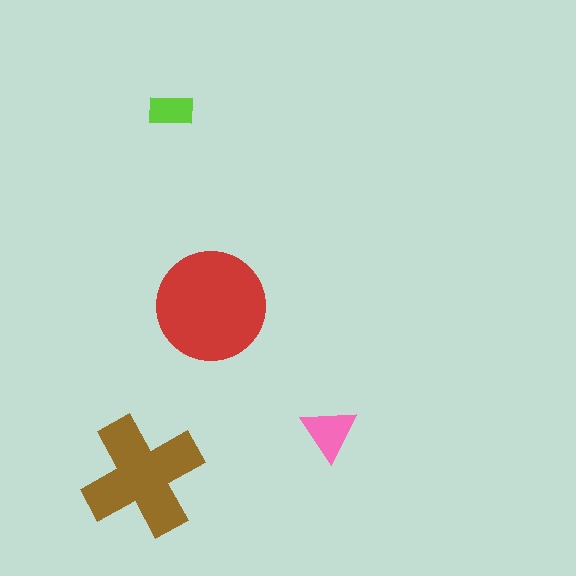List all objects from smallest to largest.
The lime rectangle, the pink triangle, the brown cross, the red circle.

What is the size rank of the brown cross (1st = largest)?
2nd.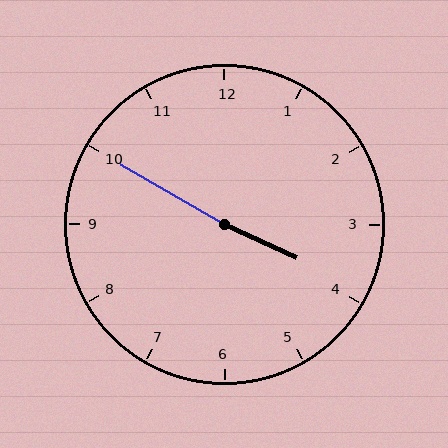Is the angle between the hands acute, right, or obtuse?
It is obtuse.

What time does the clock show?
3:50.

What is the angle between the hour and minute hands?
Approximately 175 degrees.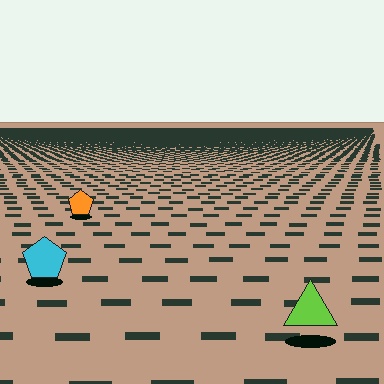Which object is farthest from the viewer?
The orange pentagon is farthest from the viewer. It appears smaller and the ground texture around it is denser.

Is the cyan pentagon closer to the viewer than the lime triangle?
No. The lime triangle is closer — you can tell from the texture gradient: the ground texture is coarser near it.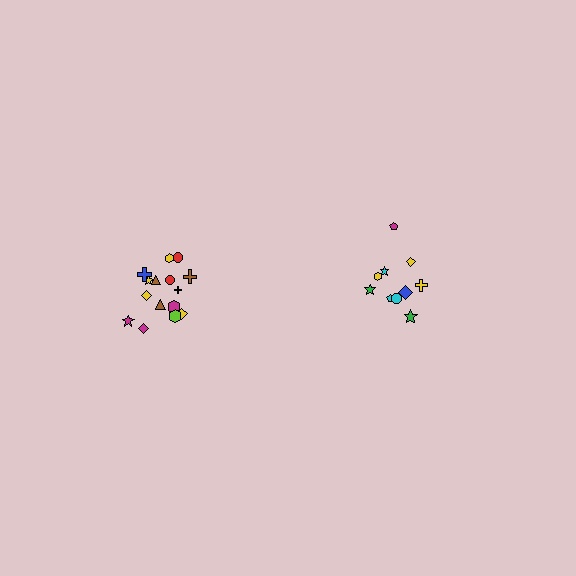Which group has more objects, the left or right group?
The left group.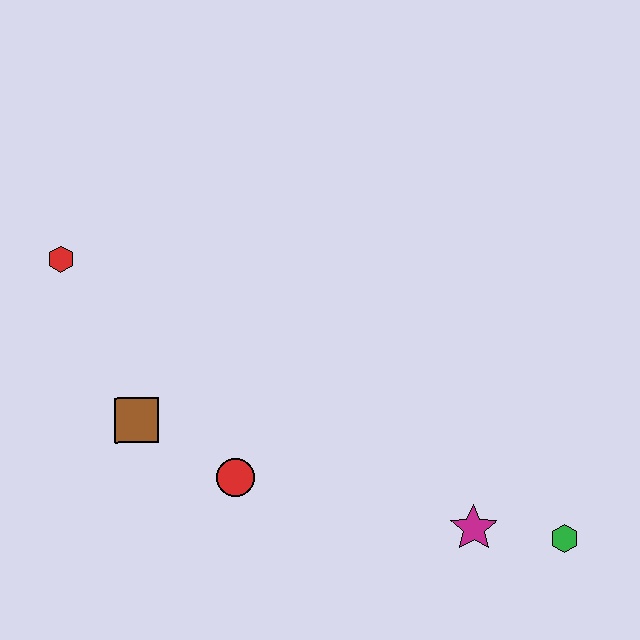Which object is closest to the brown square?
The red circle is closest to the brown square.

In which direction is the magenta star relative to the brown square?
The magenta star is to the right of the brown square.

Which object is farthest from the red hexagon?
The green hexagon is farthest from the red hexagon.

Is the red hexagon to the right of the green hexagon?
No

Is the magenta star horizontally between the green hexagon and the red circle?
Yes